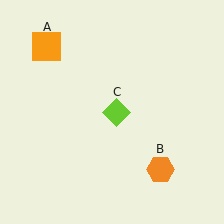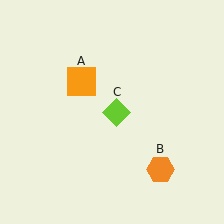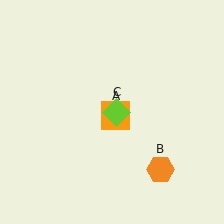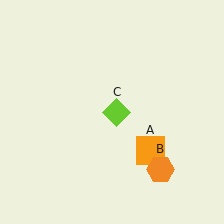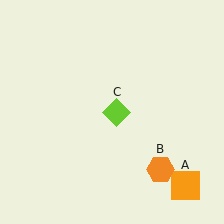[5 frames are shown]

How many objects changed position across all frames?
1 object changed position: orange square (object A).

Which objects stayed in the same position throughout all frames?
Orange hexagon (object B) and lime diamond (object C) remained stationary.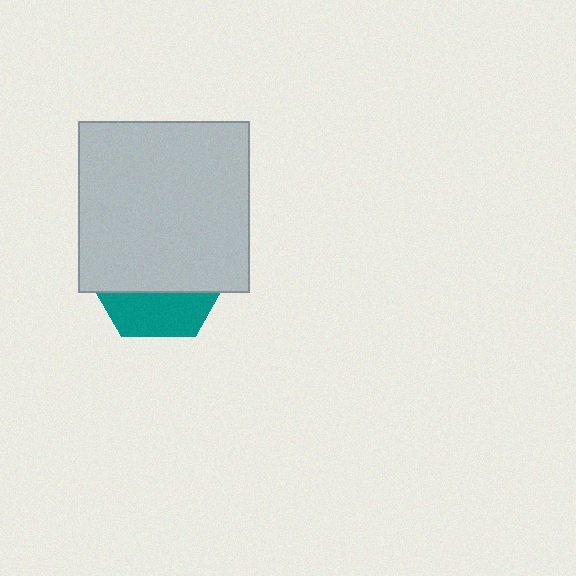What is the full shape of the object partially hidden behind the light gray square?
The partially hidden object is a teal hexagon.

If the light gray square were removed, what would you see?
You would see the complete teal hexagon.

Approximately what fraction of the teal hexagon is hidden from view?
Roughly 69% of the teal hexagon is hidden behind the light gray square.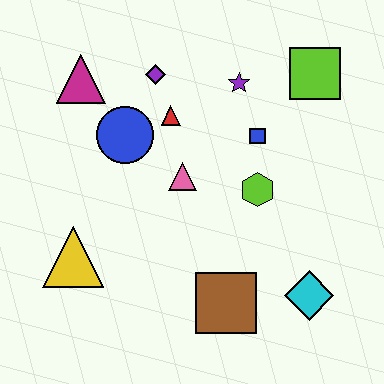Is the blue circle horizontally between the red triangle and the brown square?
No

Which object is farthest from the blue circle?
The cyan diamond is farthest from the blue circle.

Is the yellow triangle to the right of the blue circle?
No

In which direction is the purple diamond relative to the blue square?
The purple diamond is to the left of the blue square.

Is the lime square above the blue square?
Yes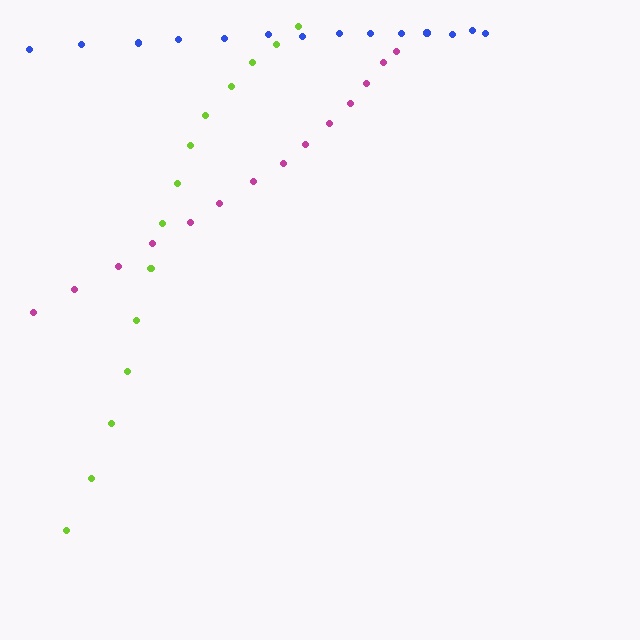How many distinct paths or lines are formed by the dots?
There are 3 distinct paths.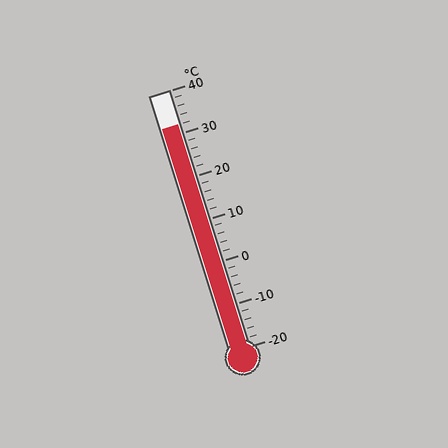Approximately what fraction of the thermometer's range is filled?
The thermometer is filled to approximately 85% of its range.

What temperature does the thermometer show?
The thermometer shows approximately 32°C.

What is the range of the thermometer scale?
The thermometer scale ranges from -20°C to 40°C.